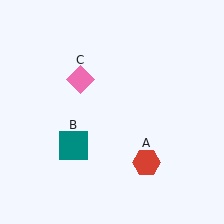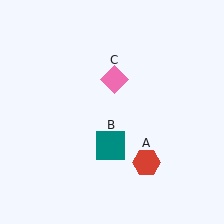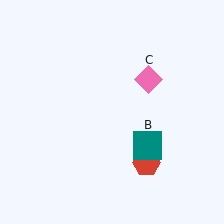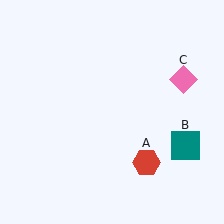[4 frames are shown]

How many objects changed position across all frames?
2 objects changed position: teal square (object B), pink diamond (object C).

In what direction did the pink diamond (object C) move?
The pink diamond (object C) moved right.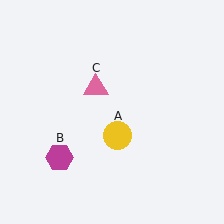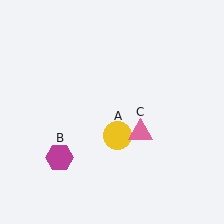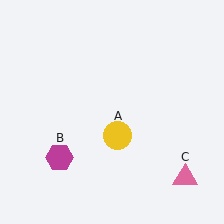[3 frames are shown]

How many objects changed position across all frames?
1 object changed position: pink triangle (object C).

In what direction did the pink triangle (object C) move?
The pink triangle (object C) moved down and to the right.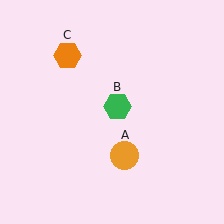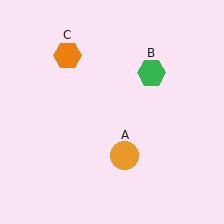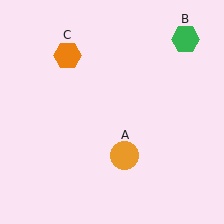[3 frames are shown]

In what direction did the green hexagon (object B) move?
The green hexagon (object B) moved up and to the right.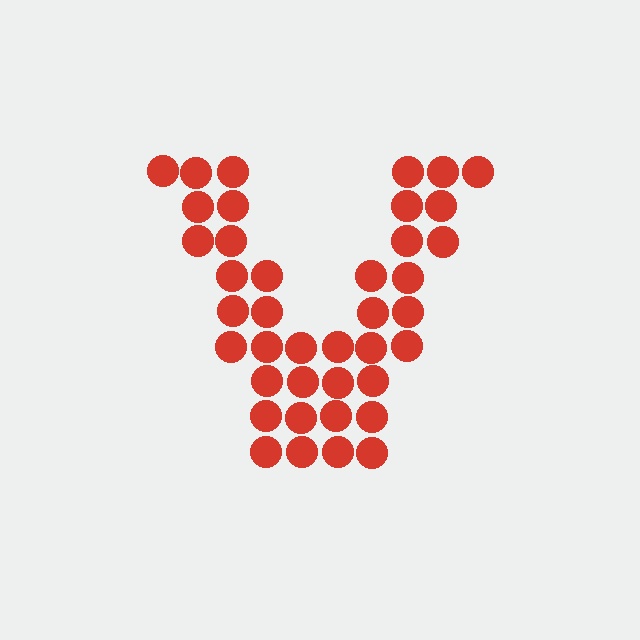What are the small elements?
The small elements are circles.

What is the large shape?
The large shape is the letter V.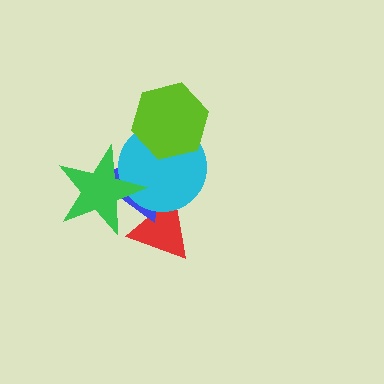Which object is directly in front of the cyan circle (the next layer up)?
The green star is directly in front of the cyan circle.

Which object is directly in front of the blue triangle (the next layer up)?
The cyan circle is directly in front of the blue triangle.